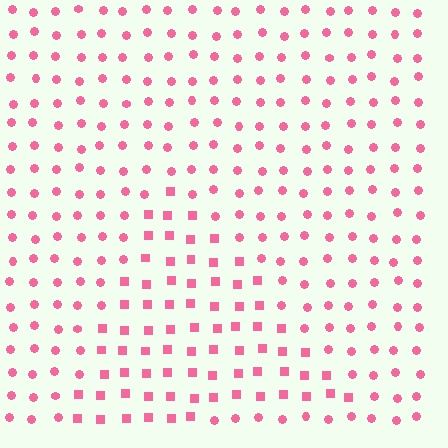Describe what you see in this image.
The image is filled with small pink elements arranged in a uniform grid. A triangle-shaped region contains squares, while the surrounding area contains circles. The boundary is defined purely by the change in element shape.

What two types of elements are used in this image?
The image uses squares inside the triangle region and circles outside it.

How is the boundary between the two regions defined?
The boundary is defined by a change in element shape: squares inside vs. circles outside. All elements share the same color and spacing.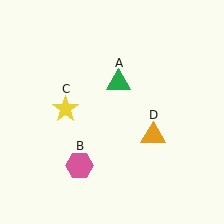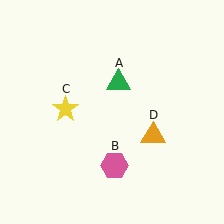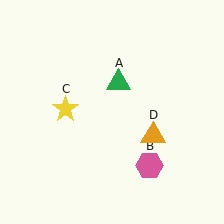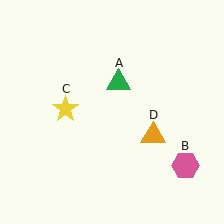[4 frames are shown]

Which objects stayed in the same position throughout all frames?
Green triangle (object A) and yellow star (object C) and orange triangle (object D) remained stationary.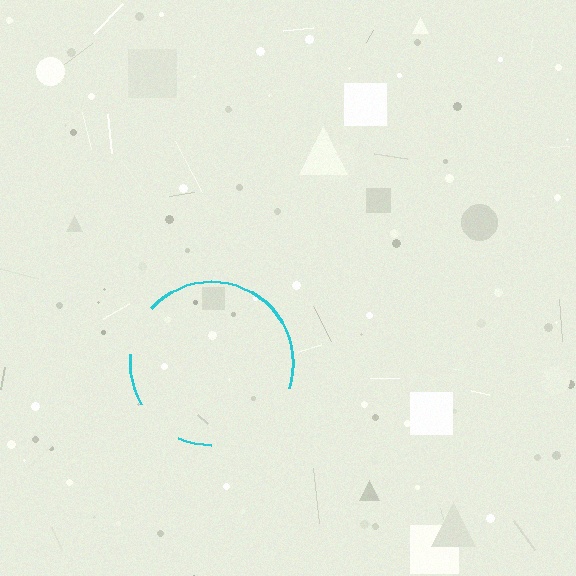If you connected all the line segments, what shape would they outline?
They would outline a circle.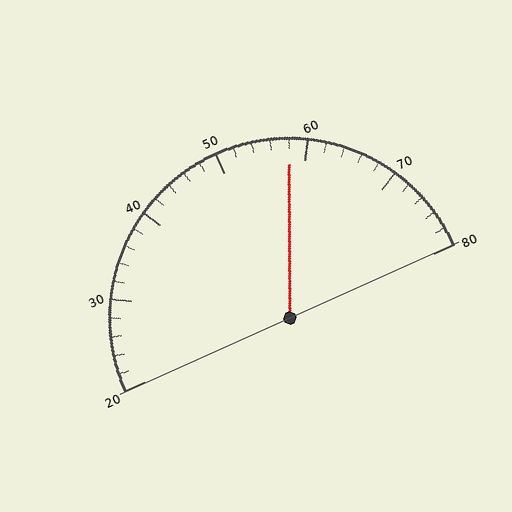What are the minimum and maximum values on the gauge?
The gauge ranges from 20 to 80.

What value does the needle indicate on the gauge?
The needle indicates approximately 58.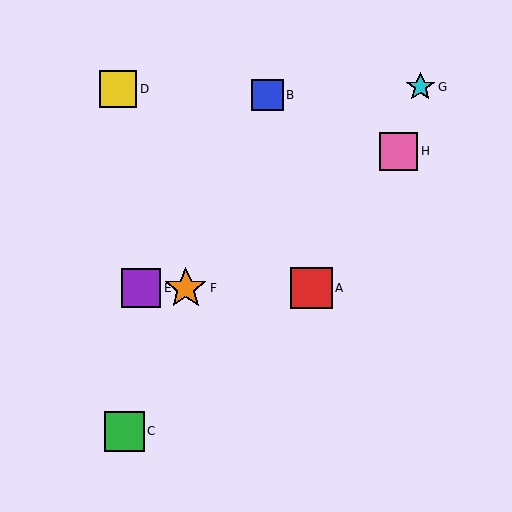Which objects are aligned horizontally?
Objects A, E, F are aligned horizontally.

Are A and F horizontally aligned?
Yes, both are at y≈288.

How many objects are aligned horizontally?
3 objects (A, E, F) are aligned horizontally.